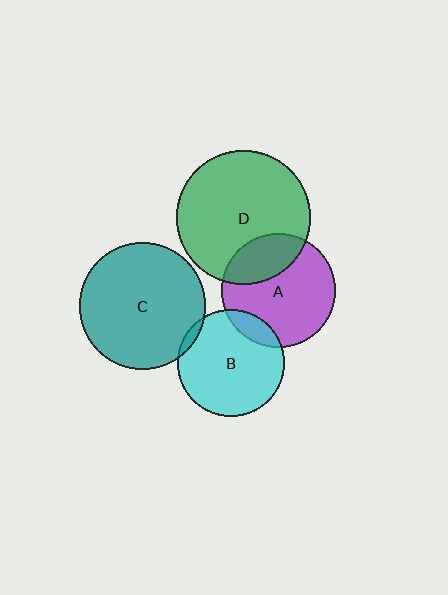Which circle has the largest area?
Circle D (green).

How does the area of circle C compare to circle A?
Approximately 1.2 times.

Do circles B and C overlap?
Yes.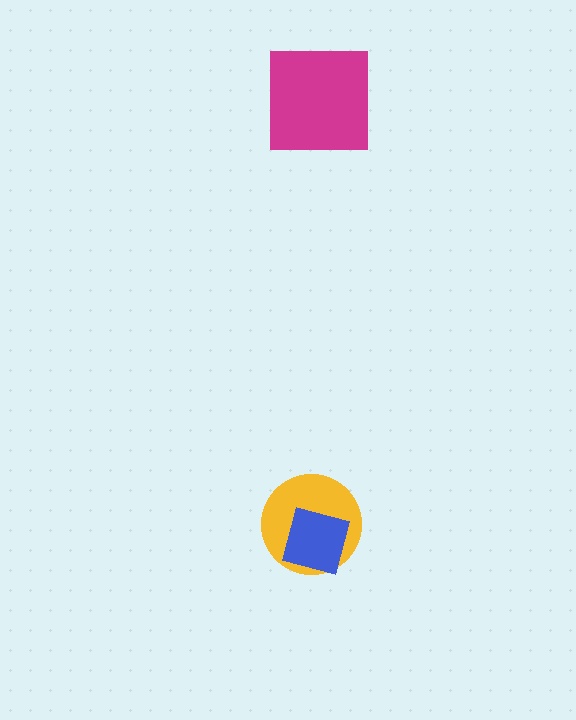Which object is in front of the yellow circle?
The blue square is in front of the yellow circle.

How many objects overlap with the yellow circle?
1 object overlaps with the yellow circle.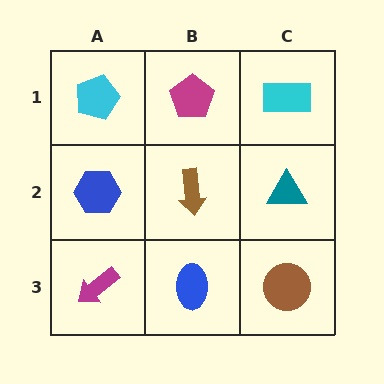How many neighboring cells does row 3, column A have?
2.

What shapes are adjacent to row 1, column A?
A blue hexagon (row 2, column A), a magenta pentagon (row 1, column B).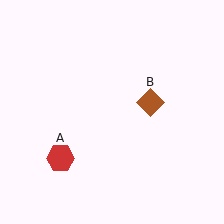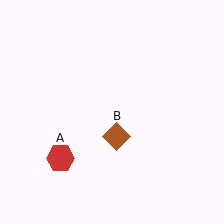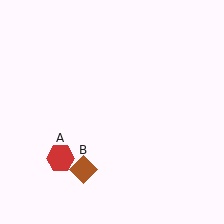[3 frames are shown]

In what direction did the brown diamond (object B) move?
The brown diamond (object B) moved down and to the left.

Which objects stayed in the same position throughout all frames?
Red hexagon (object A) remained stationary.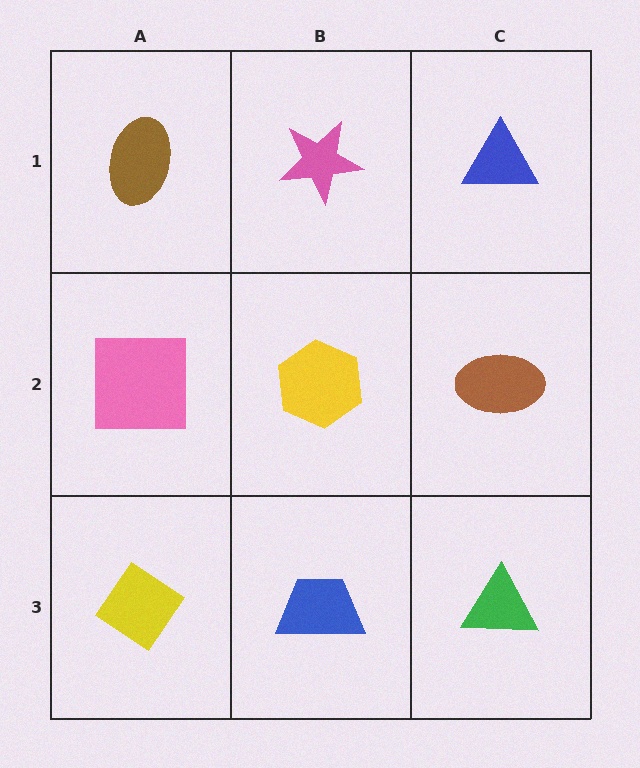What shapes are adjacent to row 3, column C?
A brown ellipse (row 2, column C), a blue trapezoid (row 3, column B).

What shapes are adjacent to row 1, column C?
A brown ellipse (row 2, column C), a pink star (row 1, column B).